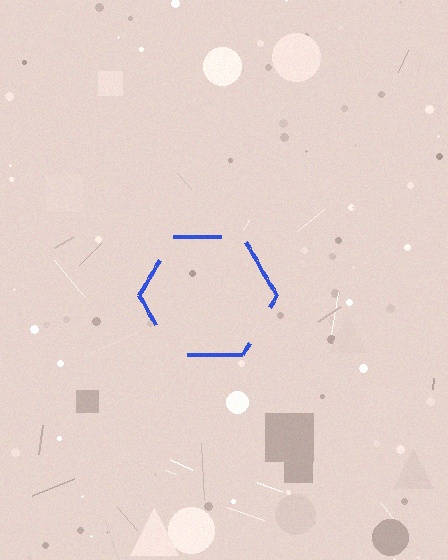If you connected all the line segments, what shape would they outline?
They would outline a hexagon.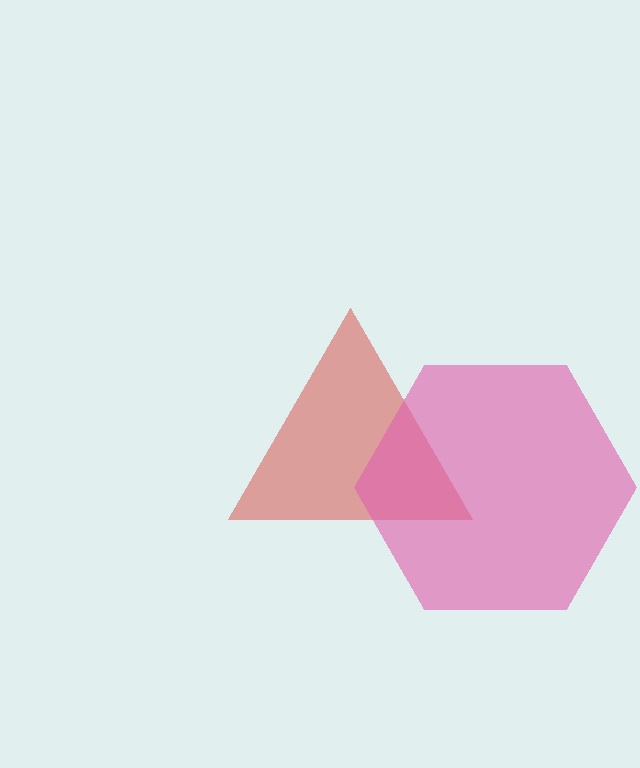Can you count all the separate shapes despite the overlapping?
Yes, there are 2 separate shapes.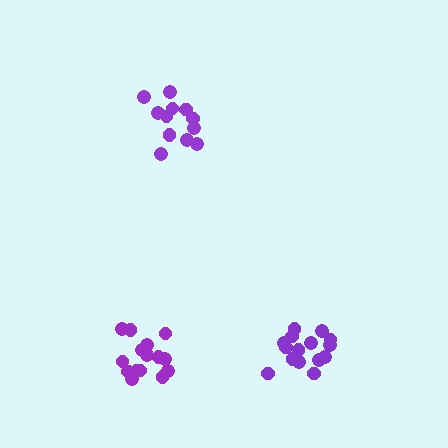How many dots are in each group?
Group 1: 15 dots, Group 2: 12 dots, Group 3: 15 dots (42 total).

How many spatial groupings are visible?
There are 3 spatial groupings.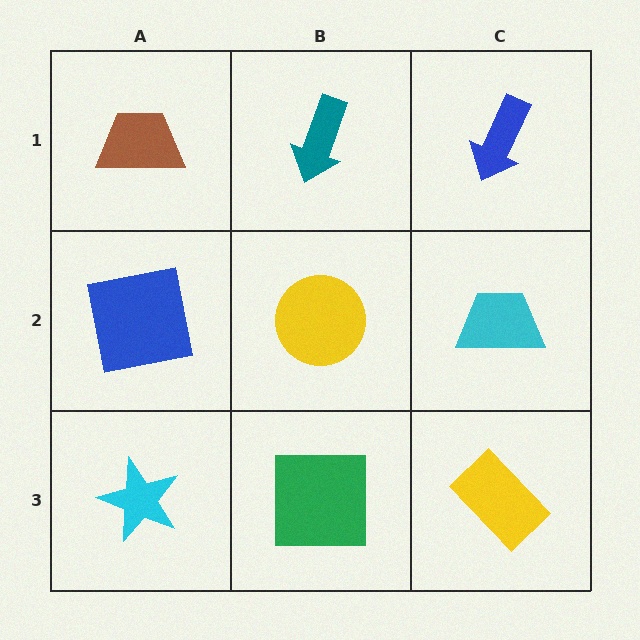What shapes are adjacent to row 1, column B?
A yellow circle (row 2, column B), a brown trapezoid (row 1, column A), a blue arrow (row 1, column C).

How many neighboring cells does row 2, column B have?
4.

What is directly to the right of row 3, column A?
A green square.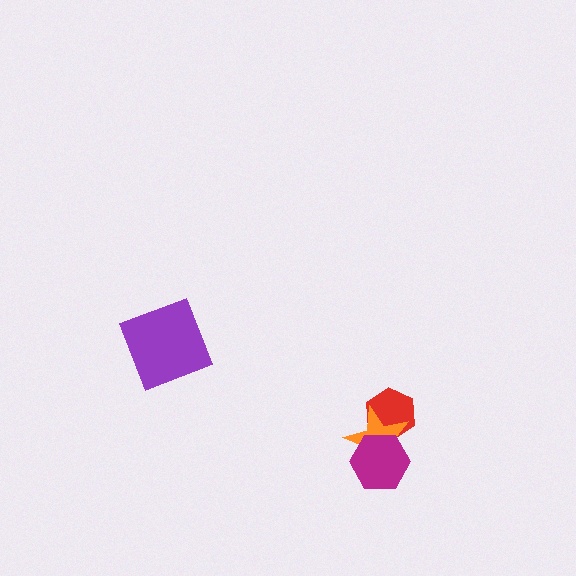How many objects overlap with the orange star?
2 objects overlap with the orange star.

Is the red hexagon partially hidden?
Yes, it is partially covered by another shape.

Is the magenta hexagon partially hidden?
No, no other shape covers it.